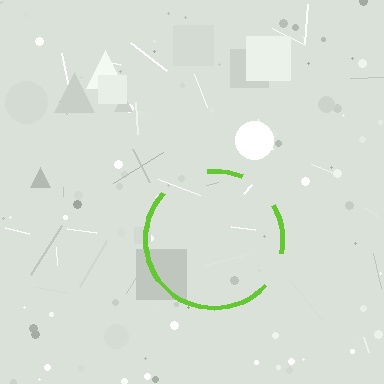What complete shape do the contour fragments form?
The contour fragments form a circle.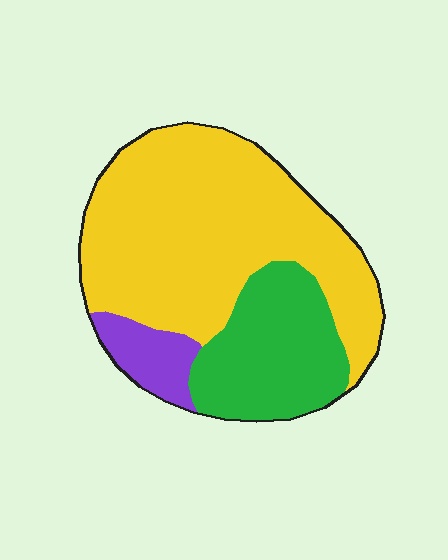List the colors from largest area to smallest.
From largest to smallest: yellow, green, purple.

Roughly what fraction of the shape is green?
Green takes up about one quarter (1/4) of the shape.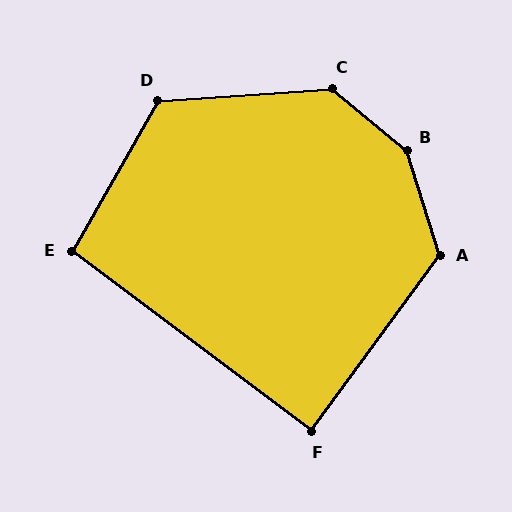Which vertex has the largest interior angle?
B, at approximately 147 degrees.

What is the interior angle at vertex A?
Approximately 126 degrees (obtuse).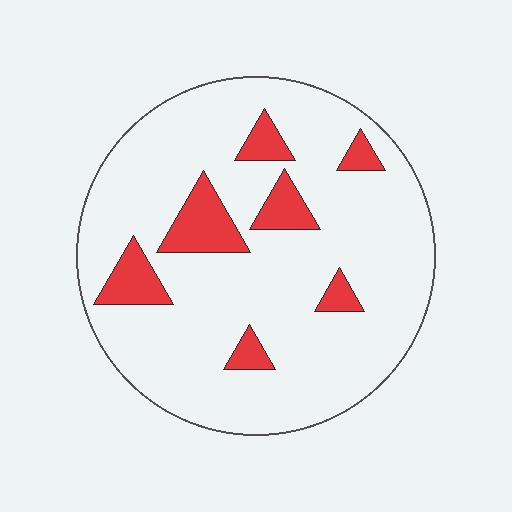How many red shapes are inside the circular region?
7.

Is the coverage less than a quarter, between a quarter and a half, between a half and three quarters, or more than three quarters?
Less than a quarter.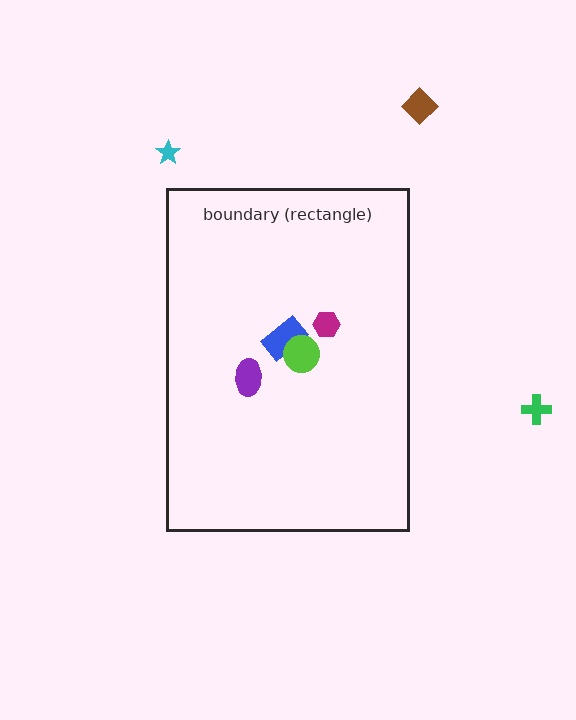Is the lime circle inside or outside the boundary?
Inside.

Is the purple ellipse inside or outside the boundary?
Inside.